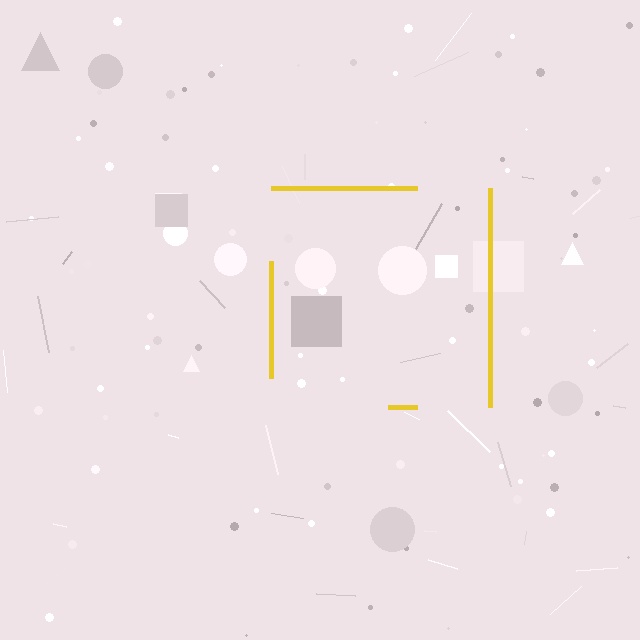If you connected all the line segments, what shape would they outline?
They would outline a square.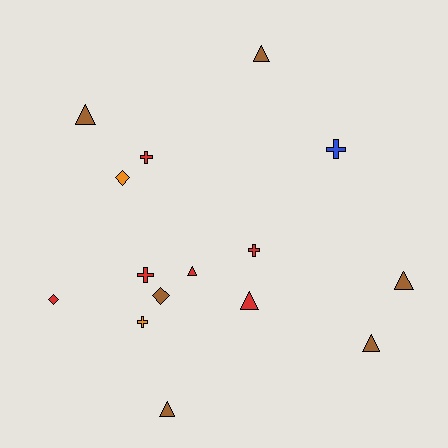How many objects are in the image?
There are 15 objects.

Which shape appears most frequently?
Triangle, with 7 objects.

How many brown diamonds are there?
There is 1 brown diamond.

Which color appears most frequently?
Red, with 6 objects.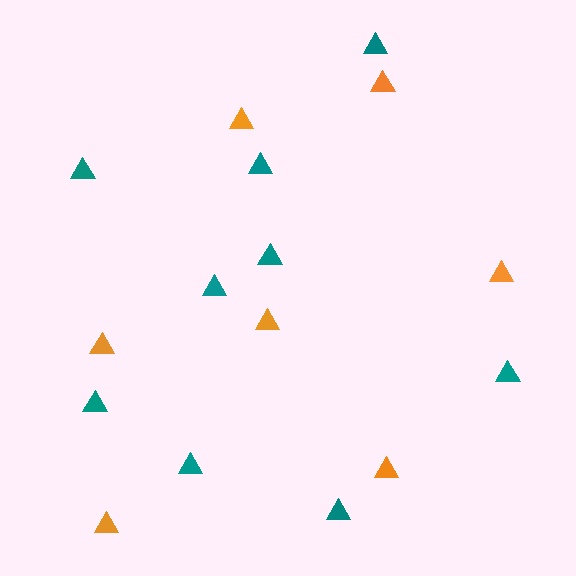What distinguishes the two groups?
There are 2 groups: one group of teal triangles (9) and one group of orange triangles (7).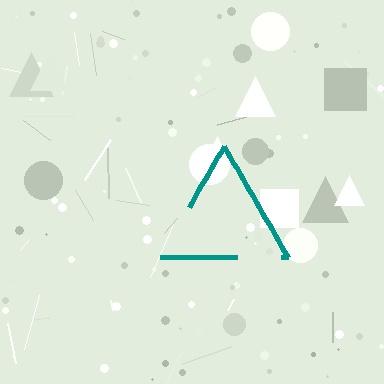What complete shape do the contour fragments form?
The contour fragments form a triangle.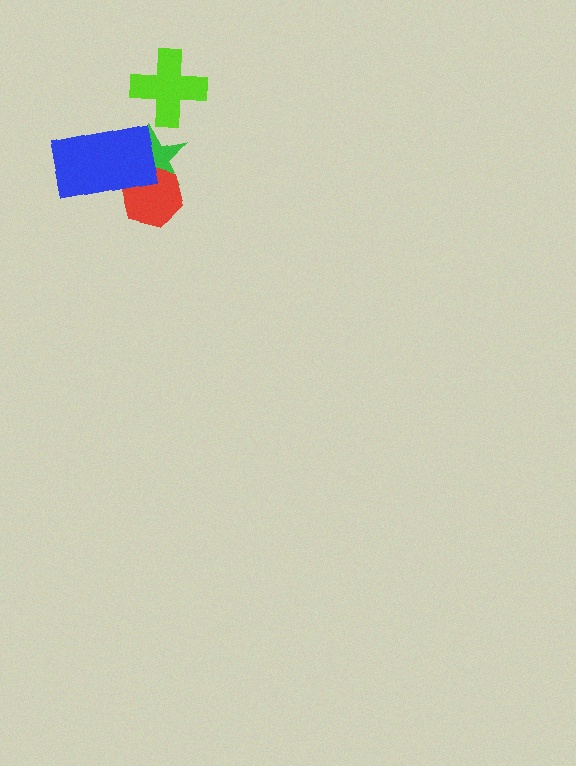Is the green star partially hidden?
Yes, it is partially covered by another shape.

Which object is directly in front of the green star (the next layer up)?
The red hexagon is directly in front of the green star.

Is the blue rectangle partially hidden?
No, no other shape covers it.